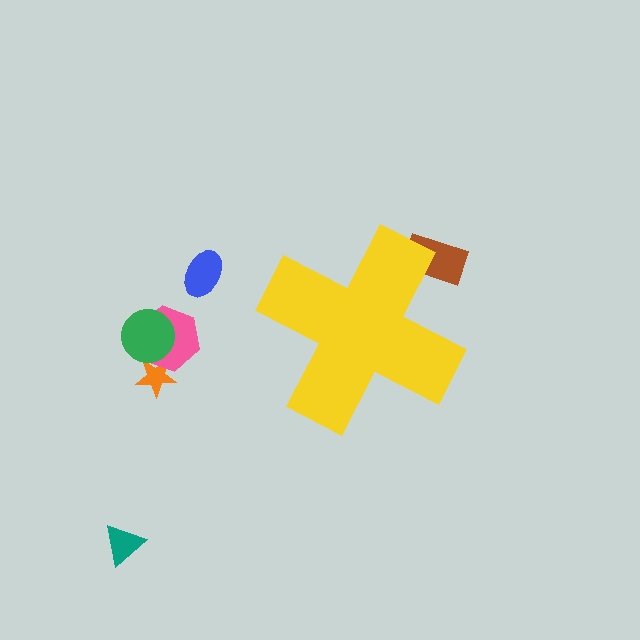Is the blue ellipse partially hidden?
No, the blue ellipse is fully visible.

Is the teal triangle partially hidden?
No, the teal triangle is fully visible.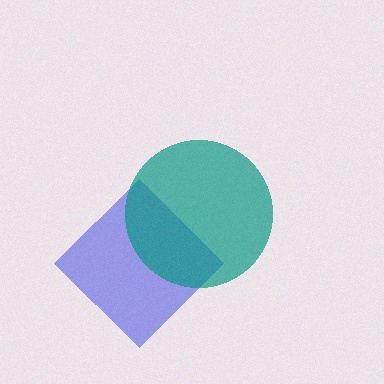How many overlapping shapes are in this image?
There are 2 overlapping shapes in the image.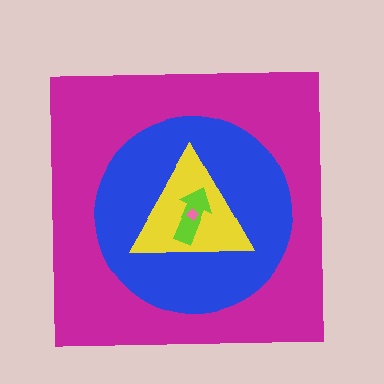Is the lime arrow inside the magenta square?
Yes.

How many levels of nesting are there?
5.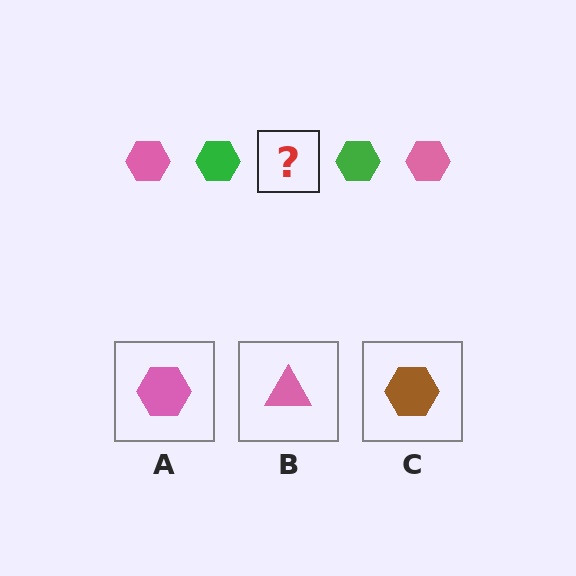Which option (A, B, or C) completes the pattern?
A.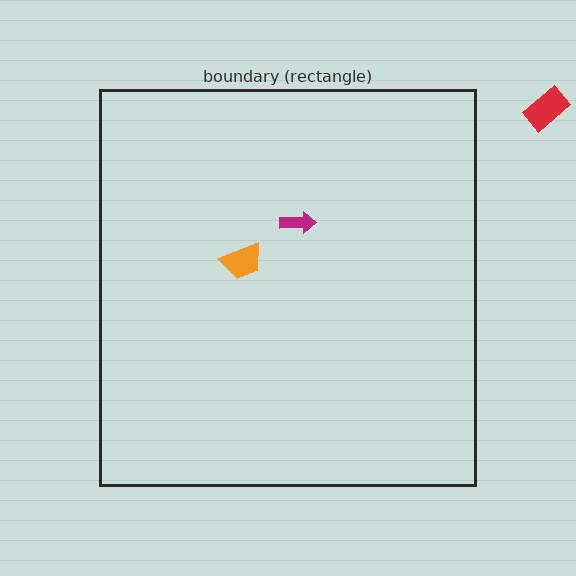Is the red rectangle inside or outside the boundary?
Outside.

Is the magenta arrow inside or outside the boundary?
Inside.